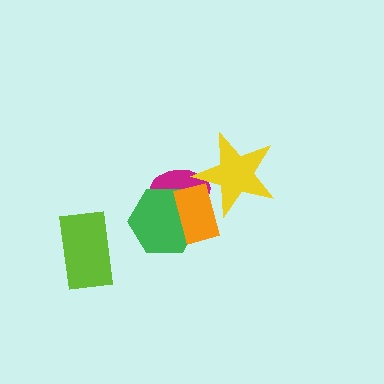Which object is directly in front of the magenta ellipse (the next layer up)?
The green hexagon is directly in front of the magenta ellipse.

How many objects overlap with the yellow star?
2 objects overlap with the yellow star.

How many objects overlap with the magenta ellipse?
3 objects overlap with the magenta ellipse.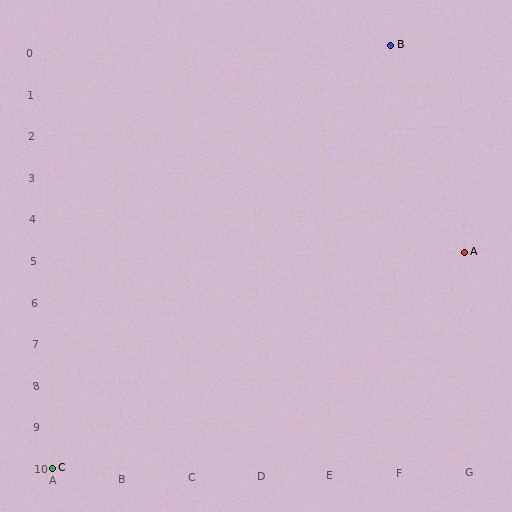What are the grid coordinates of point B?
Point B is at grid coordinates (F, 0).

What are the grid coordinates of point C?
Point C is at grid coordinates (A, 10).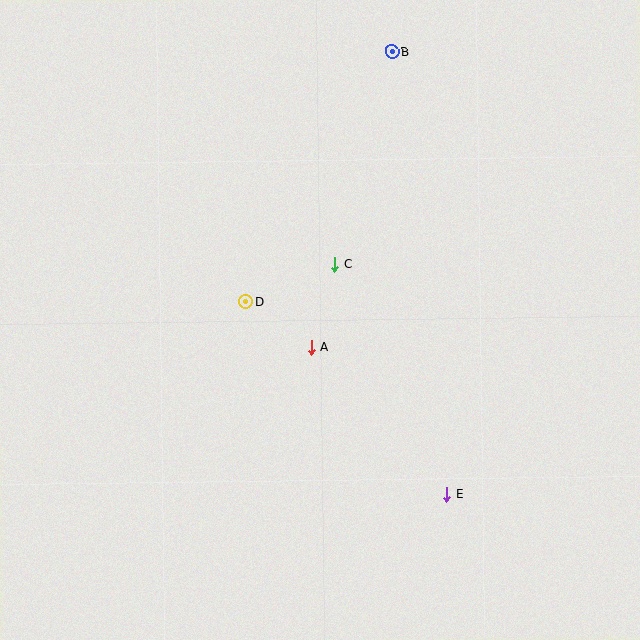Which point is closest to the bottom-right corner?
Point E is closest to the bottom-right corner.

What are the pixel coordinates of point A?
Point A is at (312, 347).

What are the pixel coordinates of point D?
Point D is at (245, 302).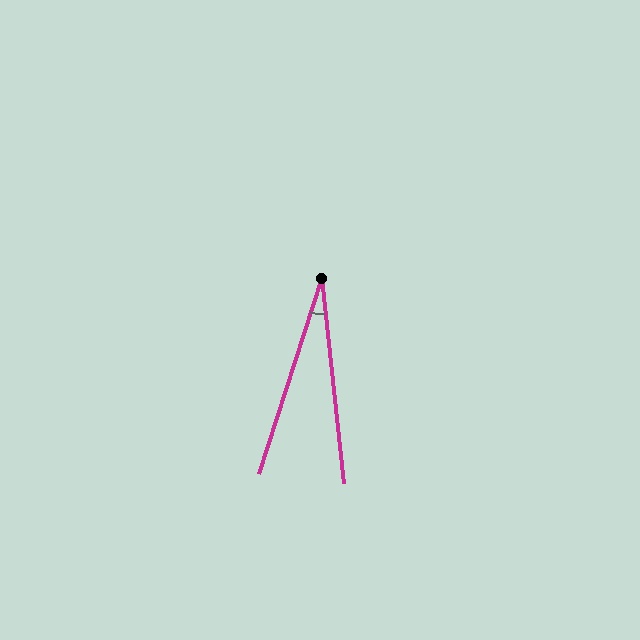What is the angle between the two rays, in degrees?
Approximately 24 degrees.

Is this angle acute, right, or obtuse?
It is acute.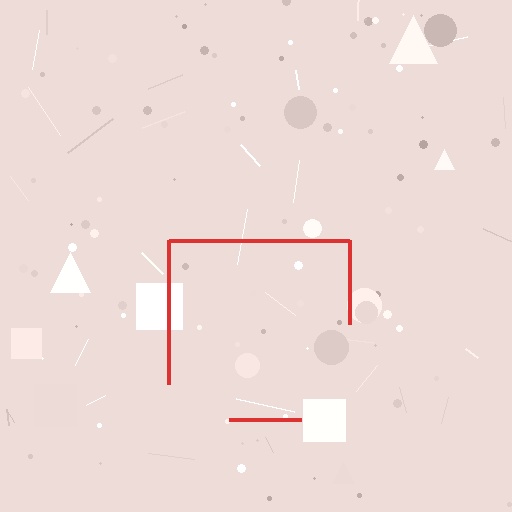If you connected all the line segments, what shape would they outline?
They would outline a square.